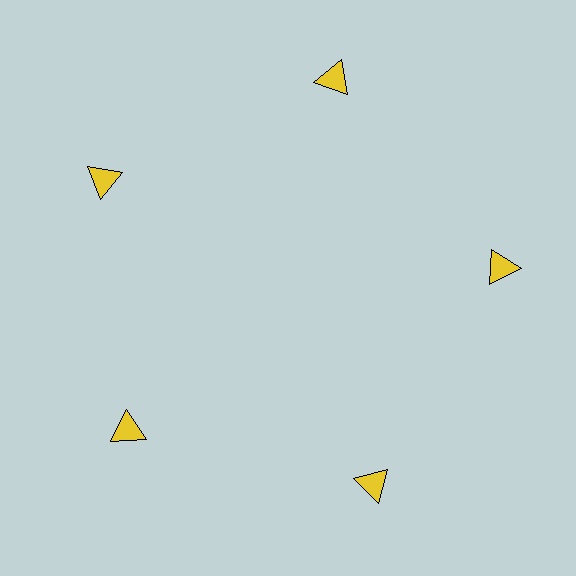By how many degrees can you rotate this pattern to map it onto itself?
The pattern maps onto itself every 72 degrees of rotation.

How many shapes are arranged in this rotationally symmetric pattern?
There are 5 shapes, arranged in 5 groups of 1.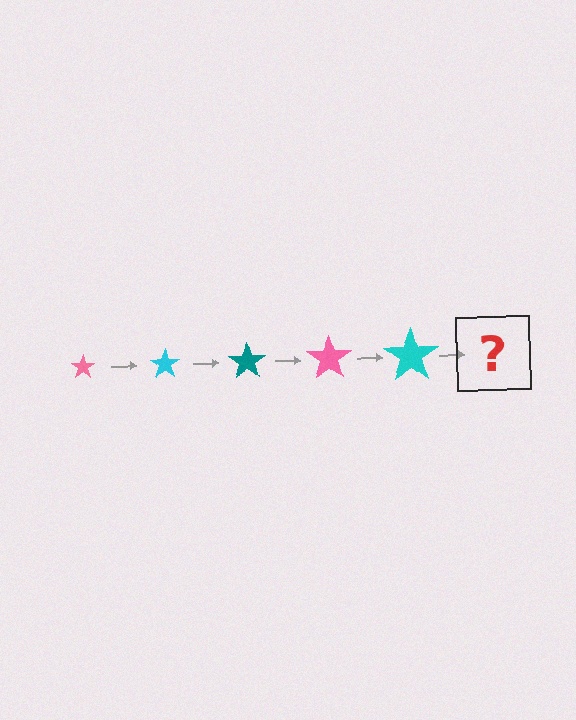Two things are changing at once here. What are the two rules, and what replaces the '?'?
The two rules are that the star grows larger each step and the color cycles through pink, cyan, and teal. The '?' should be a teal star, larger than the previous one.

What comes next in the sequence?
The next element should be a teal star, larger than the previous one.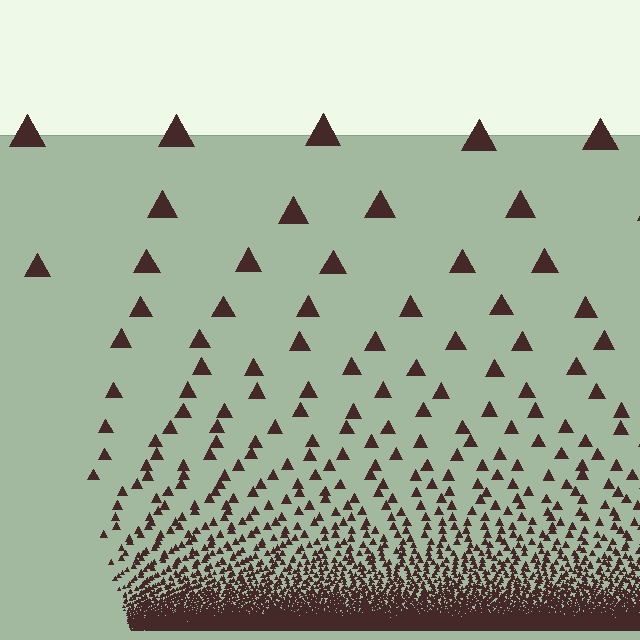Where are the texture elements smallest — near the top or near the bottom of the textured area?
Near the bottom.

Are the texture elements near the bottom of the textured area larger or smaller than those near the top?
Smaller. The gradient is inverted — elements near the bottom are smaller and denser.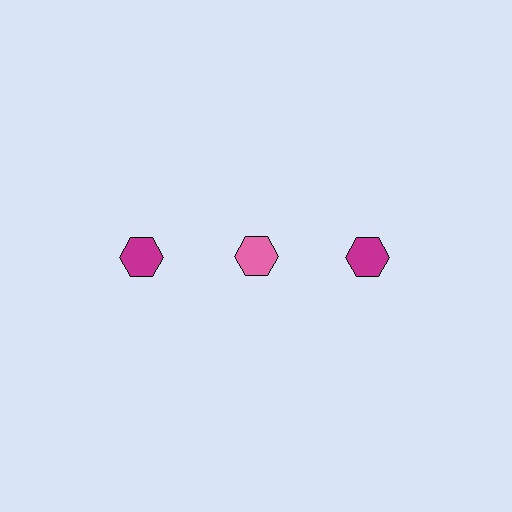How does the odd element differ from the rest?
It has a different color: pink instead of magenta.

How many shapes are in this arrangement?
There are 3 shapes arranged in a grid pattern.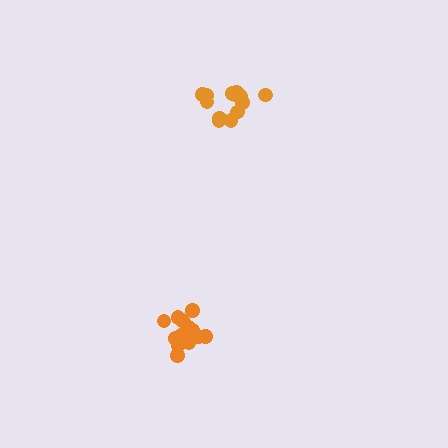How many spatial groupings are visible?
There are 2 spatial groupings.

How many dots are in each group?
Group 1: 14 dots, Group 2: 19 dots (33 total).